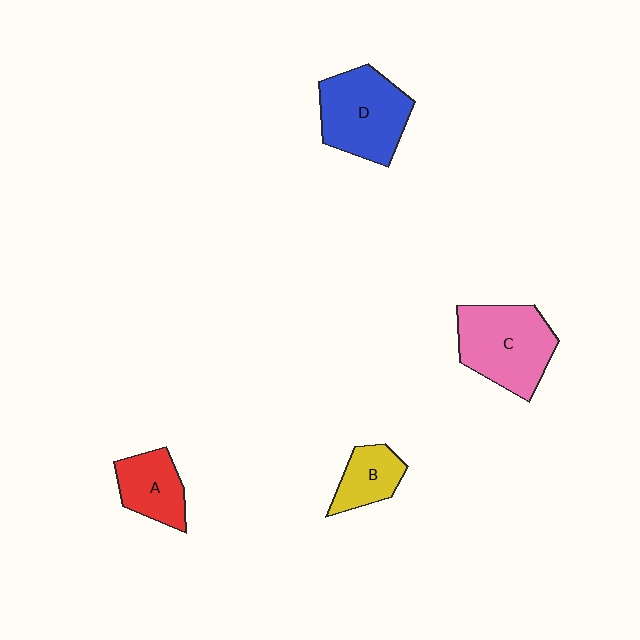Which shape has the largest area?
Shape C (pink).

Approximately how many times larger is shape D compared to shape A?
Approximately 1.7 times.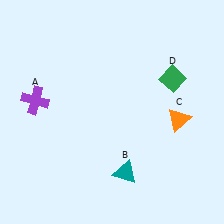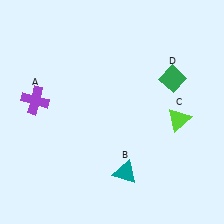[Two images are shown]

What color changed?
The triangle (C) changed from orange in Image 1 to lime in Image 2.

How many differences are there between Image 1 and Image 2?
There is 1 difference between the two images.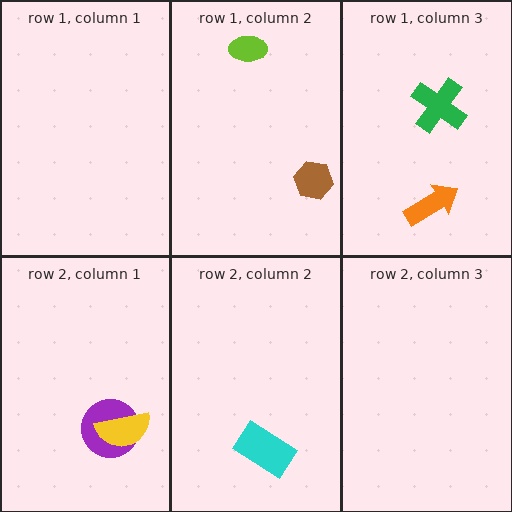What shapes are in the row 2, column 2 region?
The cyan rectangle.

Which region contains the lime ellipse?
The row 1, column 2 region.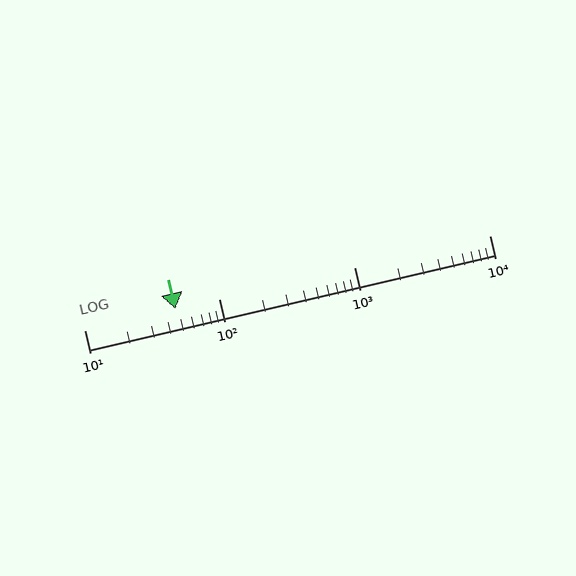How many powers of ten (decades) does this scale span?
The scale spans 3 decades, from 10 to 10000.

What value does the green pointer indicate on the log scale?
The pointer indicates approximately 47.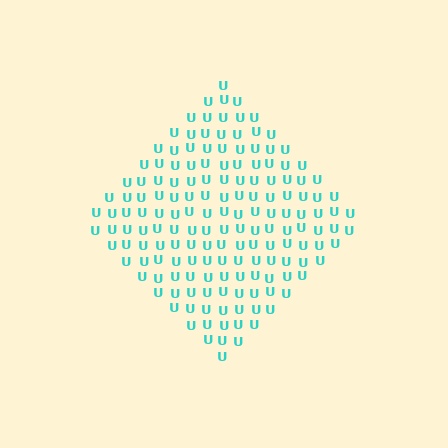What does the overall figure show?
The overall figure shows a diamond.